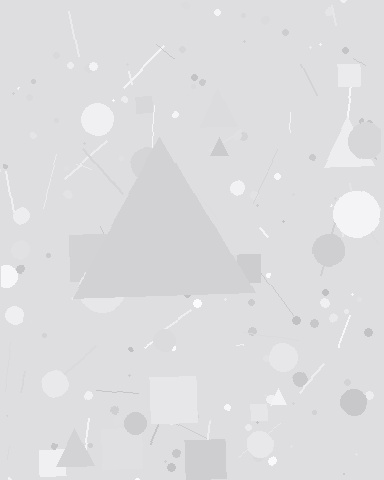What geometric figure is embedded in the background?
A triangle is embedded in the background.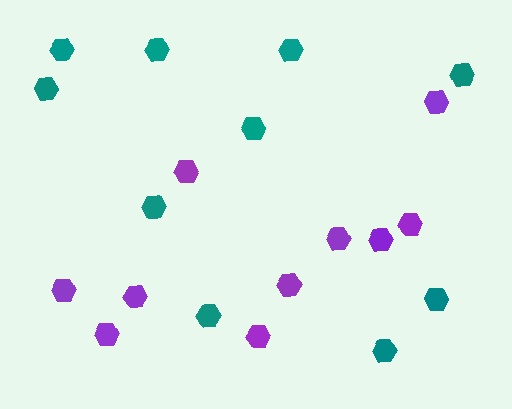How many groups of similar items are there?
There are 2 groups: one group of purple hexagons (10) and one group of teal hexagons (10).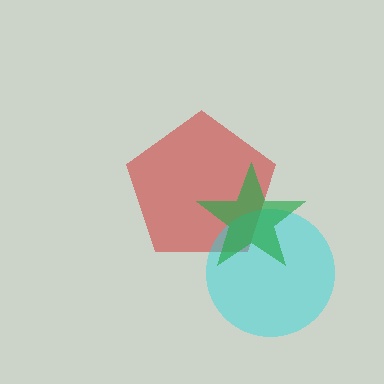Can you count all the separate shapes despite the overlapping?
Yes, there are 3 separate shapes.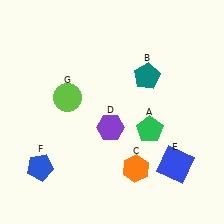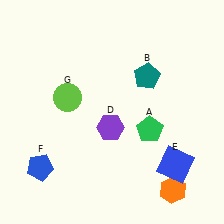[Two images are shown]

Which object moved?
The orange hexagon (C) moved right.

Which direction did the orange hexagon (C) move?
The orange hexagon (C) moved right.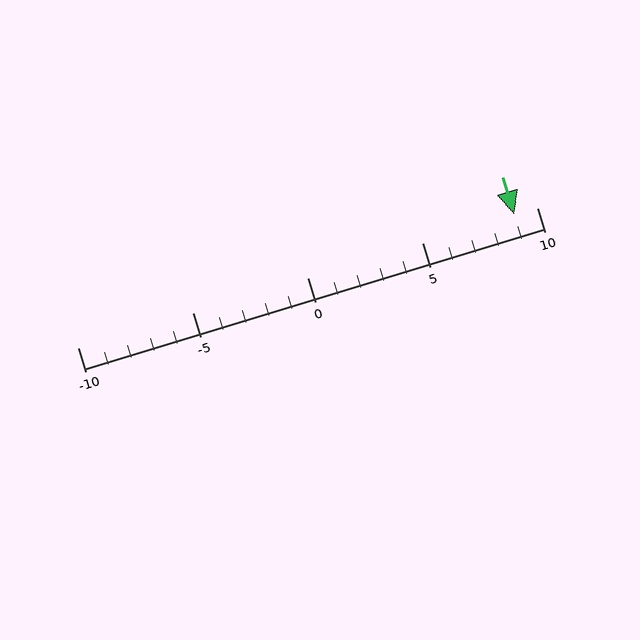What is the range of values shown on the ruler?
The ruler shows values from -10 to 10.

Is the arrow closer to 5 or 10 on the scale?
The arrow is closer to 10.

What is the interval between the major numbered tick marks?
The major tick marks are spaced 5 units apart.